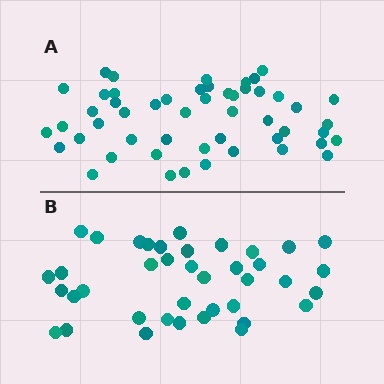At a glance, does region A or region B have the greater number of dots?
Region A (the top region) has more dots.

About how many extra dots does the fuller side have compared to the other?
Region A has roughly 12 or so more dots than region B.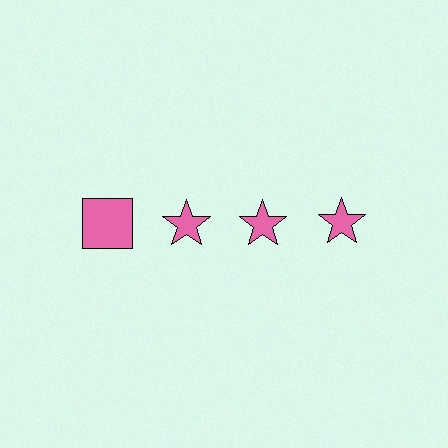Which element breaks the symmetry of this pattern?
The pink square in the top row, leftmost column breaks the symmetry. All other shapes are pink stars.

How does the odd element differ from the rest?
It has a different shape: square instead of star.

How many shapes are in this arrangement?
There are 4 shapes arranged in a grid pattern.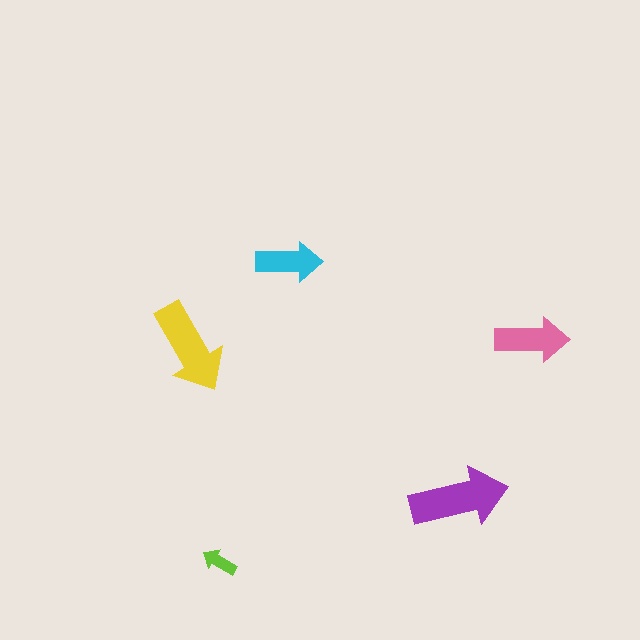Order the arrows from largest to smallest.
the purple one, the yellow one, the pink one, the cyan one, the lime one.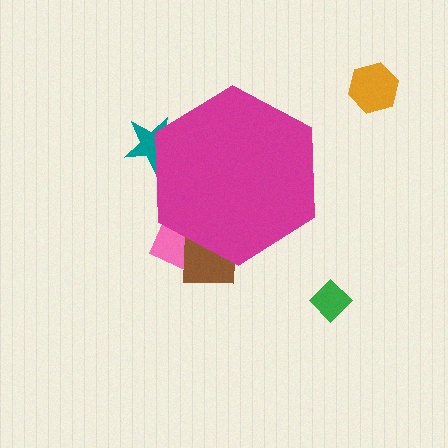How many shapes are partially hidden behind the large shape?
3 shapes are partially hidden.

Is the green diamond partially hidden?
No, the green diamond is fully visible.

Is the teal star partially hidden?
Yes, the teal star is partially hidden behind the magenta hexagon.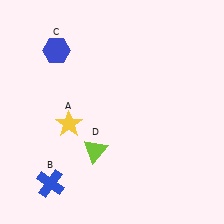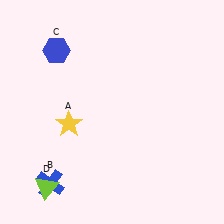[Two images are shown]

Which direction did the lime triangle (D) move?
The lime triangle (D) moved left.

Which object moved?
The lime triangle (D) moved left.